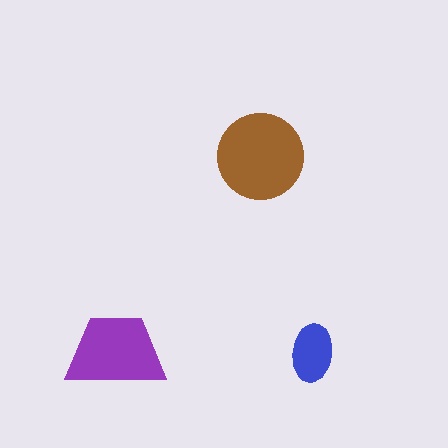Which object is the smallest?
The blue ellipse.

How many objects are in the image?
There are 3 objects in the image.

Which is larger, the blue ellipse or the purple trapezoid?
The purple trapezoid.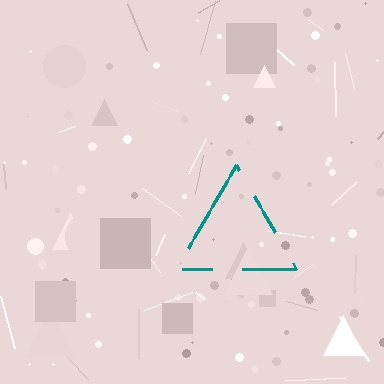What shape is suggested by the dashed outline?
The dashed outline suggests a triangle.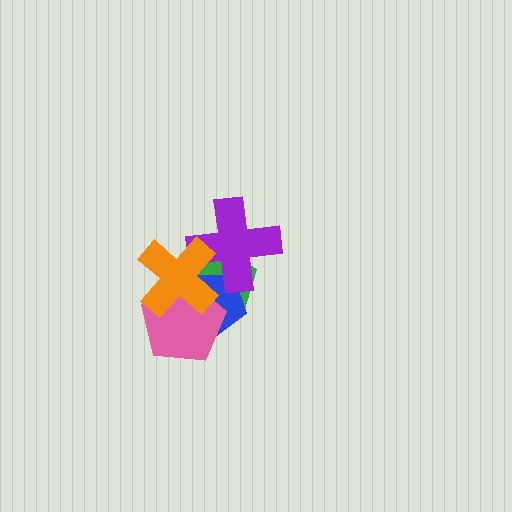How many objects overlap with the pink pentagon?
3 objects overlap with the pink pentagon.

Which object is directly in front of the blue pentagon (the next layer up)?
The pink pentagon is directly in front of the blue pentagon.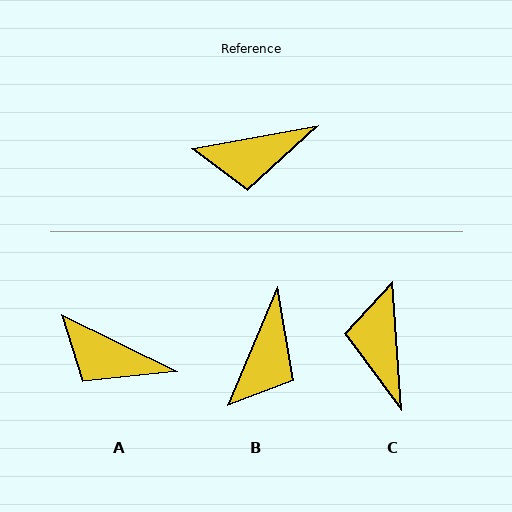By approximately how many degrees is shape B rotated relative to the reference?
Approximately 57 degrees counter-clockwise.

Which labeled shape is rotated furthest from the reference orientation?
C, about 96 degrees away.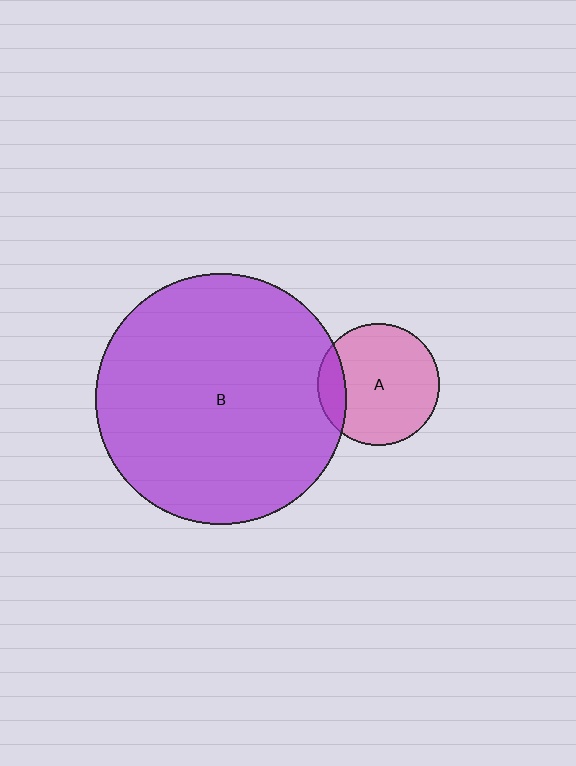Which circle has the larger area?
Circle B (purple).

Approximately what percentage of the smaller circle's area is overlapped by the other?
Approximately 15%.